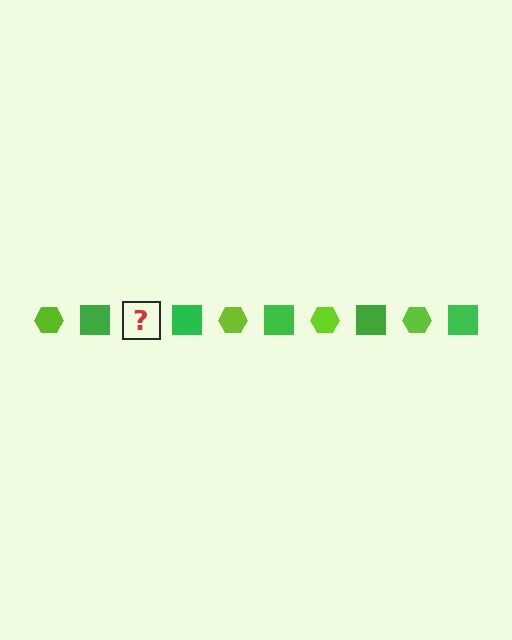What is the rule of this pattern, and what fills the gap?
The rule is that the pattern alternates between lime hexagon and green square. The gap should be filled with a lime hexagon.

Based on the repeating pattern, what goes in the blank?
The blank should be a lime hexagon.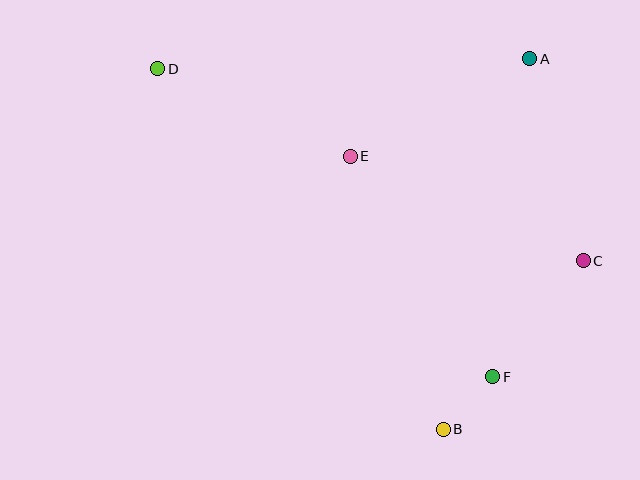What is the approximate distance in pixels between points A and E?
The distance between A and E is approximately 204 pixels.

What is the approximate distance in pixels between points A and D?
The distance between A and D is approximately 372 pixels.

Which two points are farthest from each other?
Points C and D are farthest from each other.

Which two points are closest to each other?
Points B and F are closest to each other.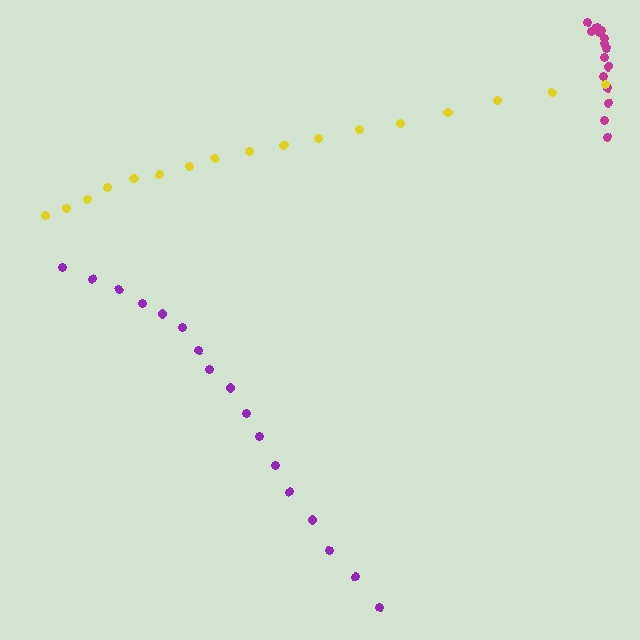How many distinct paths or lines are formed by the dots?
There are 3 distinct paths.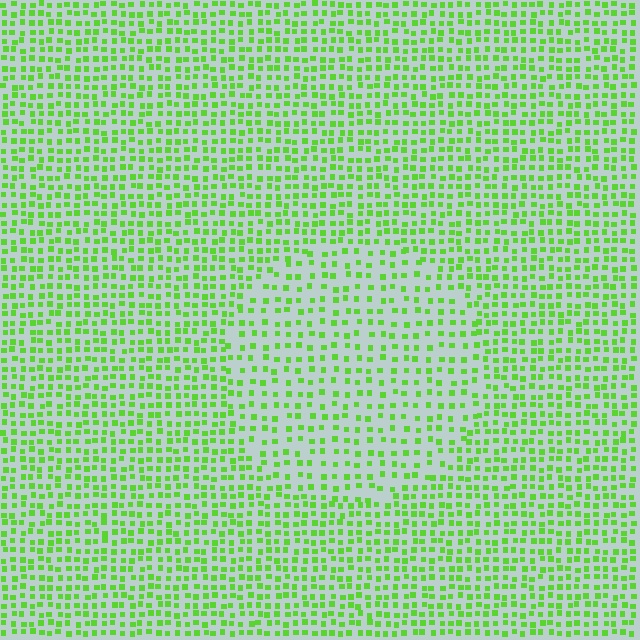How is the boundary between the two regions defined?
The boundary is defined by a change in element density (approximately 1.7x ratio). All elements are the same color, size, and shape.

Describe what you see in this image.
The image contains small lime elements arranged at two different densities. A circle-shaped region is visible where the elements are less densely packed than the surrounding area.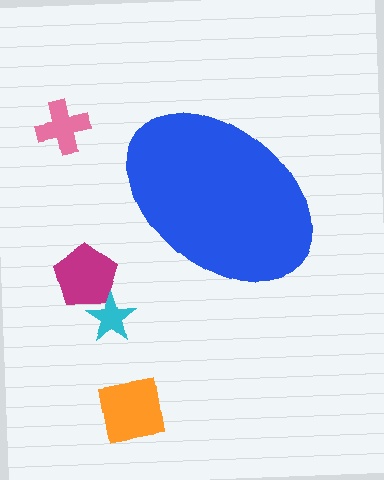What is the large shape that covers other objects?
A blue ellipse.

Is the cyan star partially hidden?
No, the cyan star is fully visible.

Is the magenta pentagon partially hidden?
No, the magenta pentagon is fully visible.